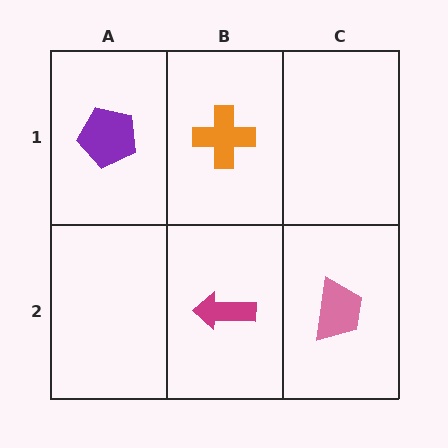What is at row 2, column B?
A magenta arrow.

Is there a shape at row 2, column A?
No, that cell is empty.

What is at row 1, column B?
An orange cross.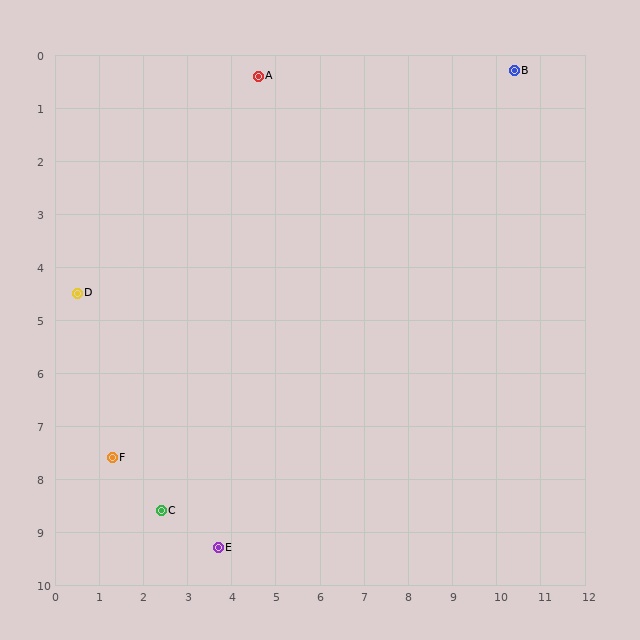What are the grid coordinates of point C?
Point C is at approximately (2.4, 8.6).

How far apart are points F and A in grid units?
Points F and A are about 7.9 grid units apart.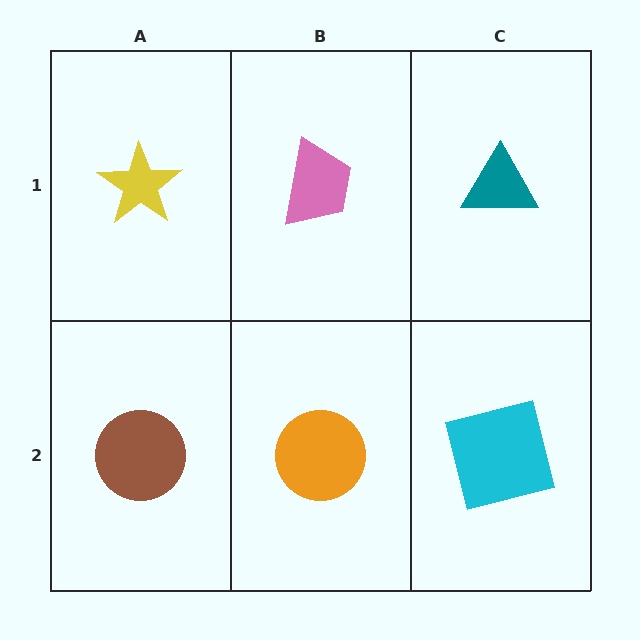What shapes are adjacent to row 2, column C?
A teal triangle (row 1, column C), an orange circle (row 2, column B).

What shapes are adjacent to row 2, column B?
A pink trapezoid (row 1, column B), a brown circle (row 2, column A), a cyan square (row 2, column C).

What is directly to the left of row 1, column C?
A pink trapezoid.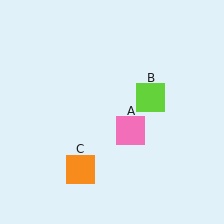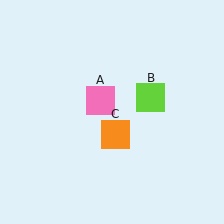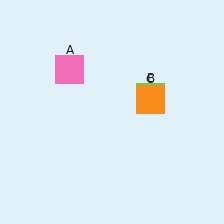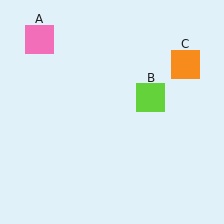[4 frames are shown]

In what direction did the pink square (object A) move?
The pink square (object A) moved up and to the left.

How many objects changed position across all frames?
2 objects changed position: pink square (object A), orange square (object C).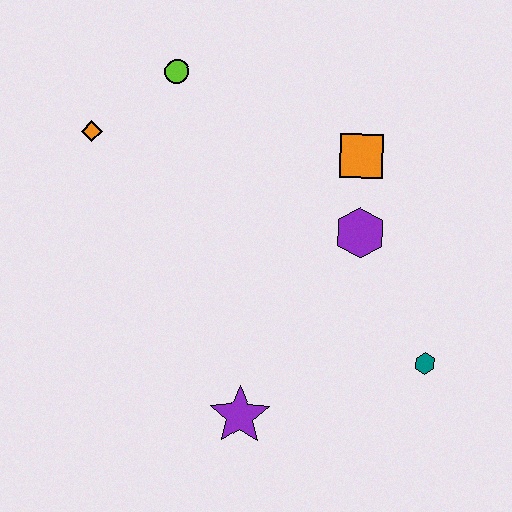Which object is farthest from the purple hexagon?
The orange diamond is farthest from the purple hexagon.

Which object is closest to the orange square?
The purple hexagon is closest to the orange square.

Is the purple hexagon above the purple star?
Yes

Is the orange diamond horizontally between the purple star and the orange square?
No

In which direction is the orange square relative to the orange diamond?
The orange square is to the right of the orange diamond.